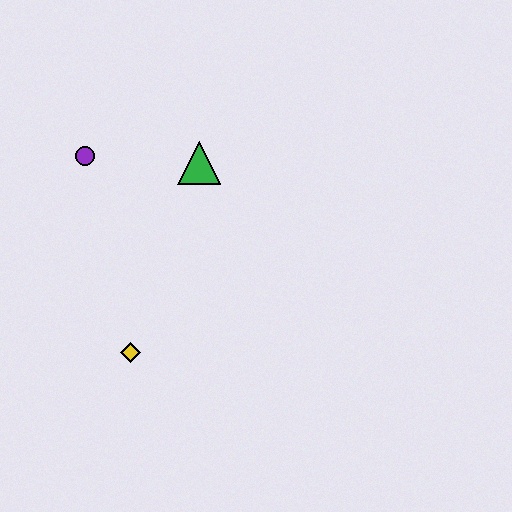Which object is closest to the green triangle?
The purple circle is closest to the green triangle.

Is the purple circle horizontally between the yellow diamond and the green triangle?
No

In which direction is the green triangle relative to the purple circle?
The green triangle is to the right of the purple circle.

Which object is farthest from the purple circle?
The yellow diamond is farthest from the purple circle.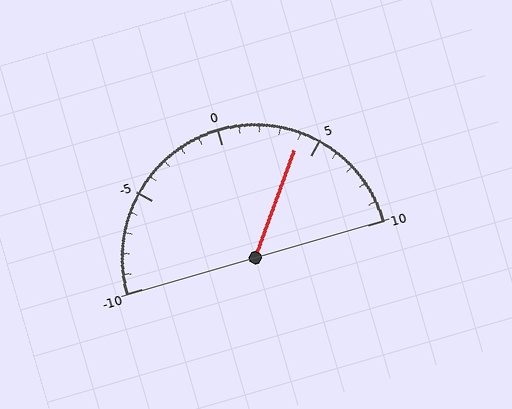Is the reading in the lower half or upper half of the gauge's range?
The reading is in the upper half of the range (-10 to 10).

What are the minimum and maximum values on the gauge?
The gauge ranges from -10 to 10.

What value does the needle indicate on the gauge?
The needle indicates approximately 4.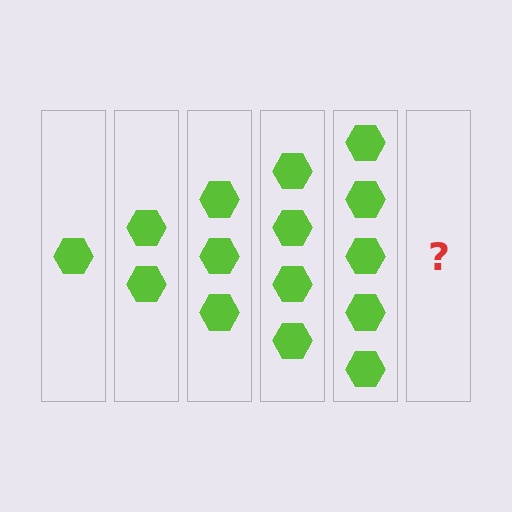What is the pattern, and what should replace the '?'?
The pattern is that each step adds one more hexagon. The '?' should be 6 hexagons.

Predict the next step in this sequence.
The next step is 6 hexagons.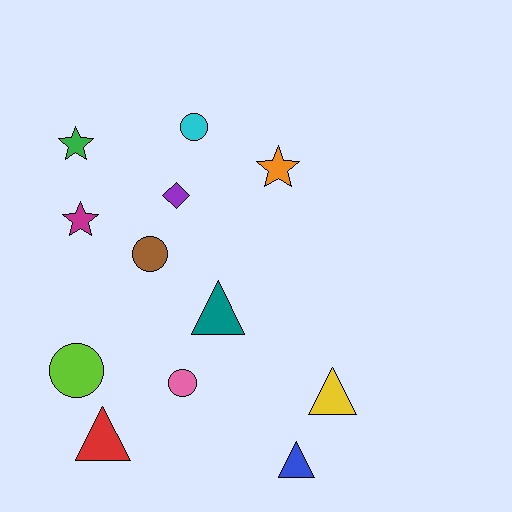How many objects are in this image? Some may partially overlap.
There are 12 objects.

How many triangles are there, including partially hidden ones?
There are 4 triangles.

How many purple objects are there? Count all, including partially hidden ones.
There is 1 purple object.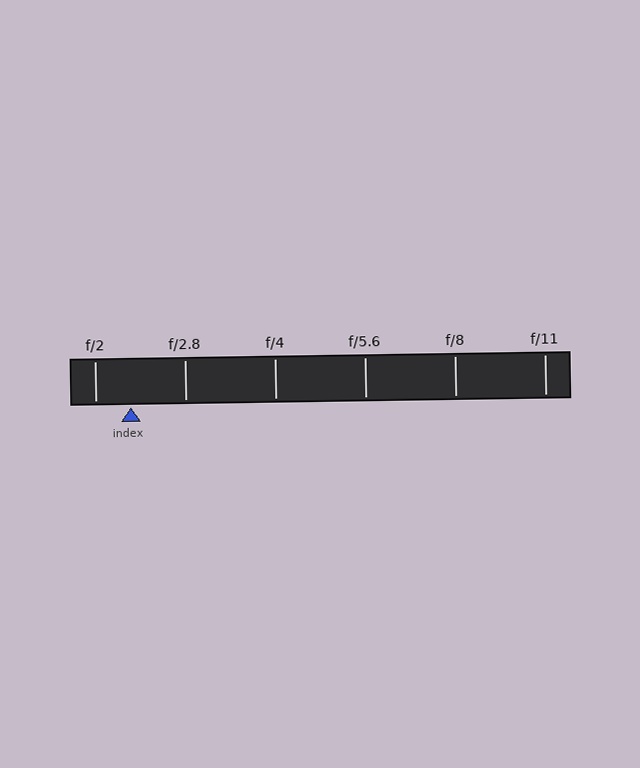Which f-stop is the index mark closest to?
The index mark is closest to f/2.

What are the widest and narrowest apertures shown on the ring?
The widest aperture shown is f/2 and the narrowest is f/11.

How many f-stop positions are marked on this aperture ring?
There are 6 f-stop positions marked.